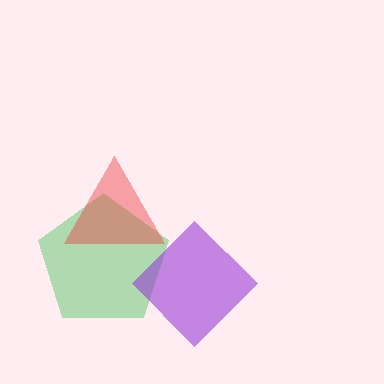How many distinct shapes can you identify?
There are 3 distinct shapes: a green pentagon, a purple diamond, a red triangle.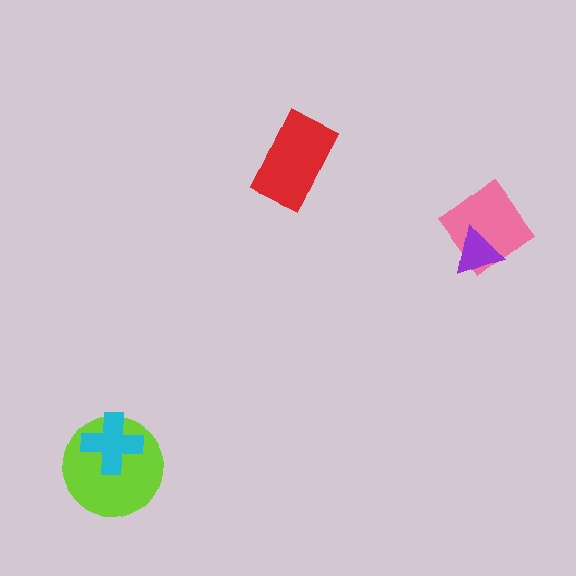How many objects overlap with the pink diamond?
1 object overlaps with the pink diamond.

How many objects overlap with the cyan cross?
1 object overlaps with the cyan cross.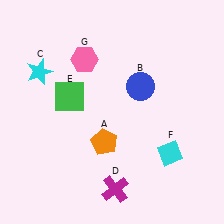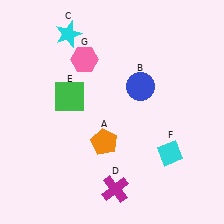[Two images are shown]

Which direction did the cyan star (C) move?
The cyan star (C) moved up.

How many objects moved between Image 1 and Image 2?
1 object moved between the two images.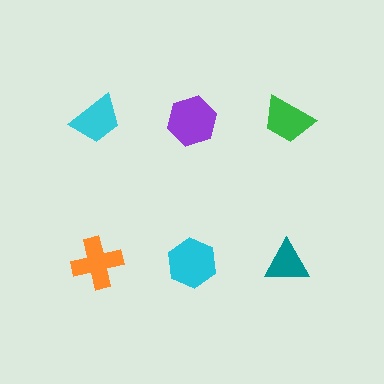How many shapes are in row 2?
3 shapes.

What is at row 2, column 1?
An orange cross.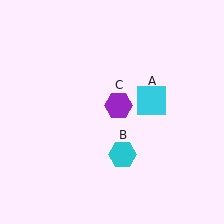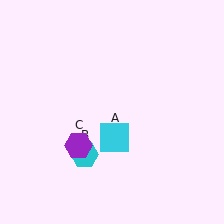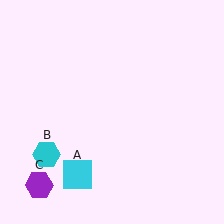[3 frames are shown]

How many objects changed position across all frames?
3 objects changed position: cyan square (object A), cyan hexagon (object B), purple hexagon (object C).